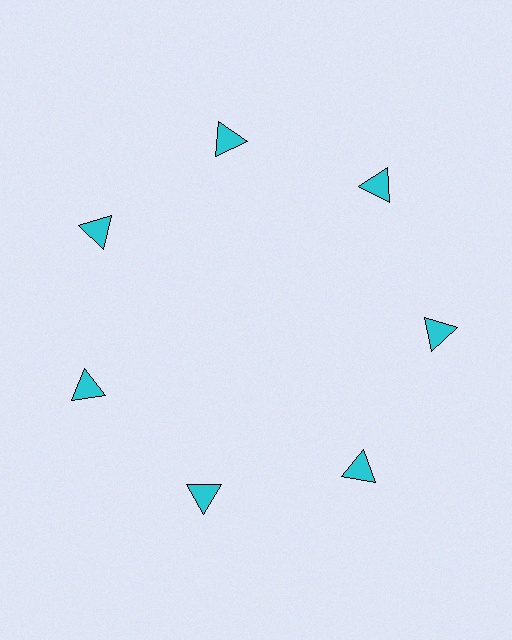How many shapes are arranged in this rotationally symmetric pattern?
There are 7 shapes, arranged in 7 groups of 1.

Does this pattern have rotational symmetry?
Yes, this pattern has 7-fold rotational symmetry. It looks the same after rotating 51 degrees around the center.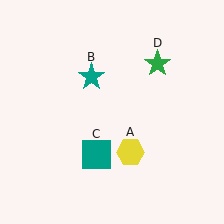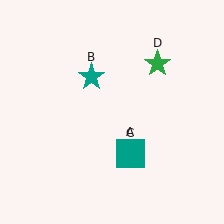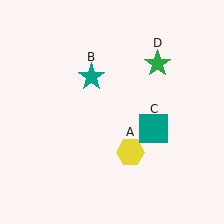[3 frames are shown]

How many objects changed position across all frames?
1 object changed position: teal square (object C).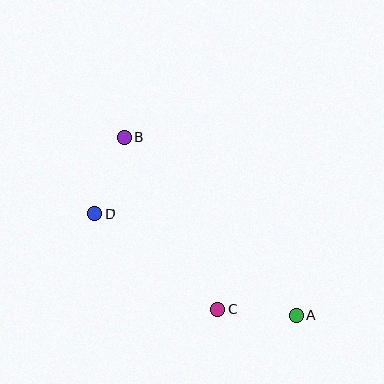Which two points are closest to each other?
Points A and C are closest to each other.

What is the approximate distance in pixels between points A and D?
The distance between A and D is approximately 226 pixels.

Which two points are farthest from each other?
Points A and B are farthest from each other.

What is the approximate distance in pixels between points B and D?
The distance between B and D is approximately 81 pixels.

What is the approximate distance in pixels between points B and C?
The distance between B and C is approximately 195 pixels.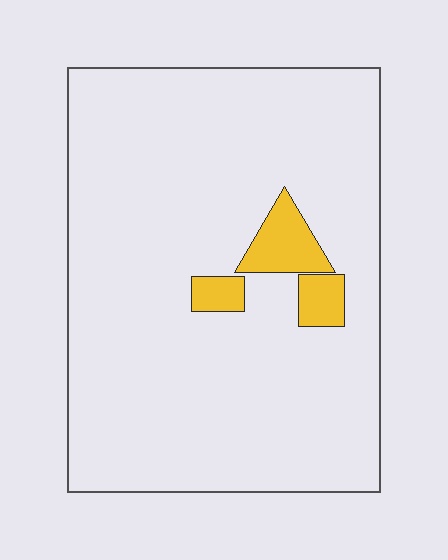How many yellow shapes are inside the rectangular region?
3.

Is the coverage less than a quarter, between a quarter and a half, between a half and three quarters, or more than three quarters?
Less than a quarter.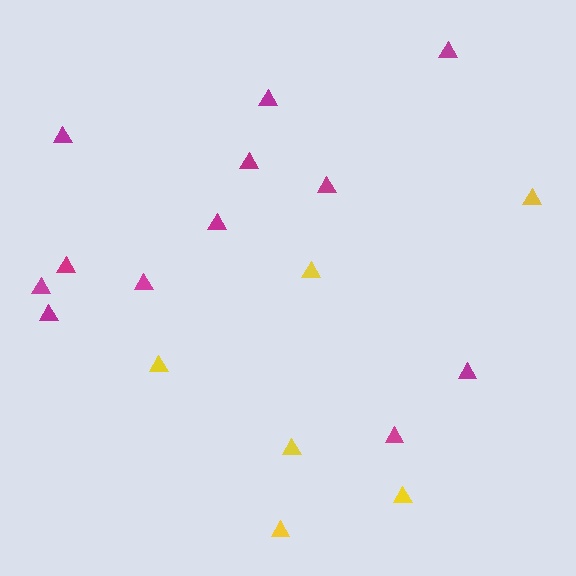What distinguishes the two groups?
There are 2 groups: one group of yellow triangles (6) and one group of magenta triangles (12).